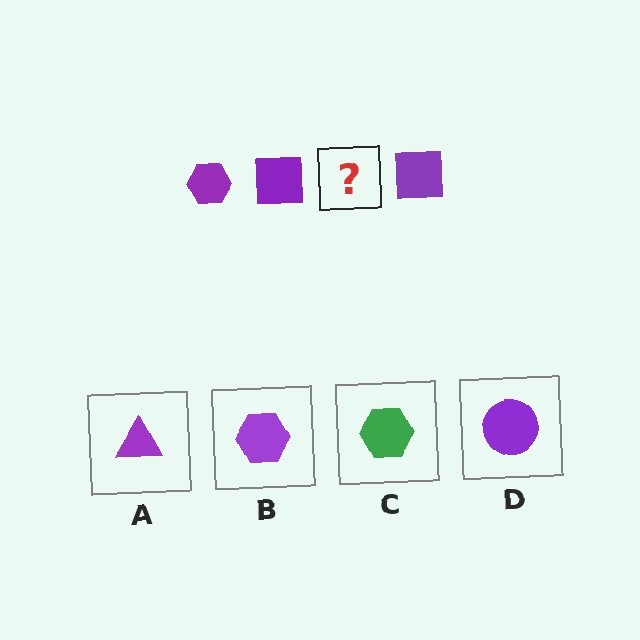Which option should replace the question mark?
Option B.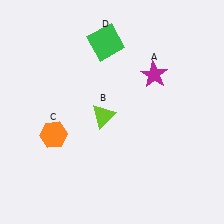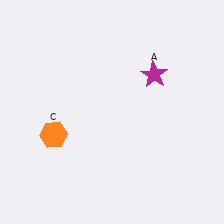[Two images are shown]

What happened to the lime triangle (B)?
The lime triangle (B) was removed in Image 2. It was in the bottom-left area of Image 1.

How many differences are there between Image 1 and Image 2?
There are 2 differences between the two images.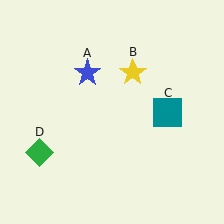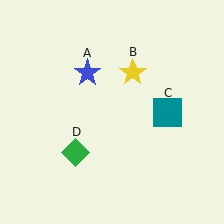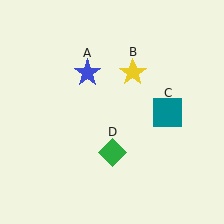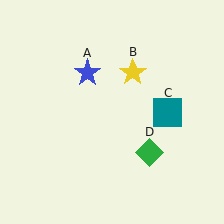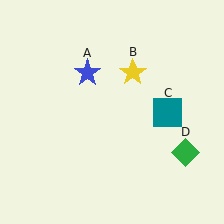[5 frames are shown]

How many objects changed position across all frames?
1 object changed position: green diamond (object D).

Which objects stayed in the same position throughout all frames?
Blue star (object A) and yellow star (object B) and teal square (object C) remained stationary.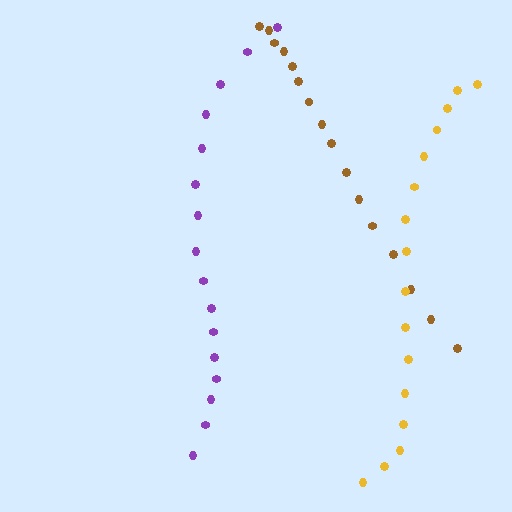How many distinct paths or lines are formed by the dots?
There are 3 distinct paths.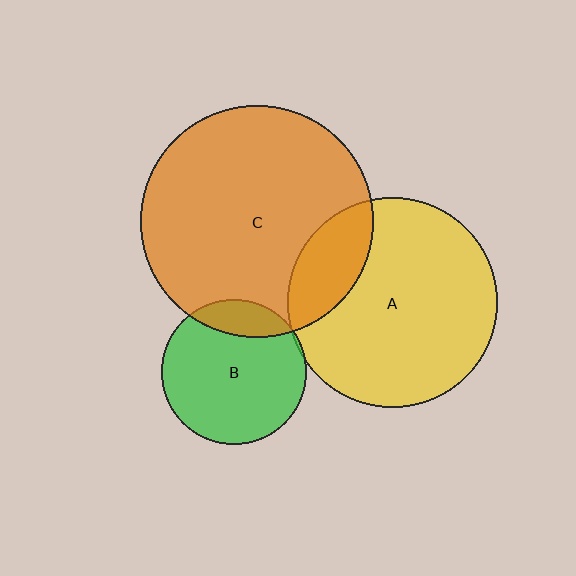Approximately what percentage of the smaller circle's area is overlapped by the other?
Approximately 5%.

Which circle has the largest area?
Circle C (orange).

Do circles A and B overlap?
Yes.